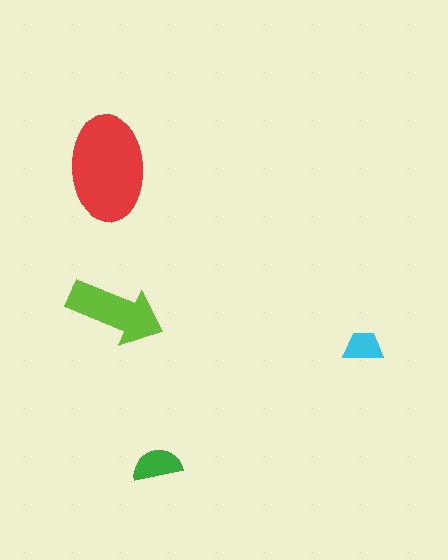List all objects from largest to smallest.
The red ellipse, the lime arrow, the green semicircle, the cyan trapezoid.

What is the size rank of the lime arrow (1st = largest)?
2nd.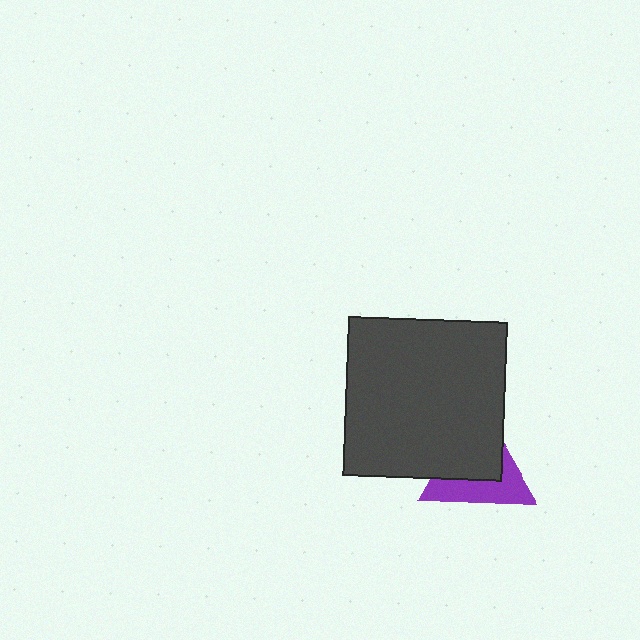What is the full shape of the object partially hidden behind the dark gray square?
The partially hidden object is a purple triangle.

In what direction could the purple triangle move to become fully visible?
The purple triangle could move toward the lower-right. That would shift it out from behind the dark gray square entirely.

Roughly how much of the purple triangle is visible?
About half of it is visible (roughly 46%).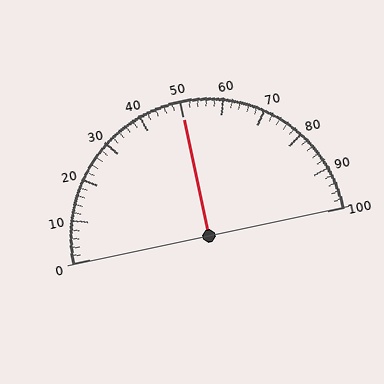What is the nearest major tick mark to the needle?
The nearest major tick mark is 50.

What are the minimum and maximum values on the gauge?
The gauge ranges from 0 to 100.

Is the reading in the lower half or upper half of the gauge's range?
The reading is in the upper half of the range (0 to 100).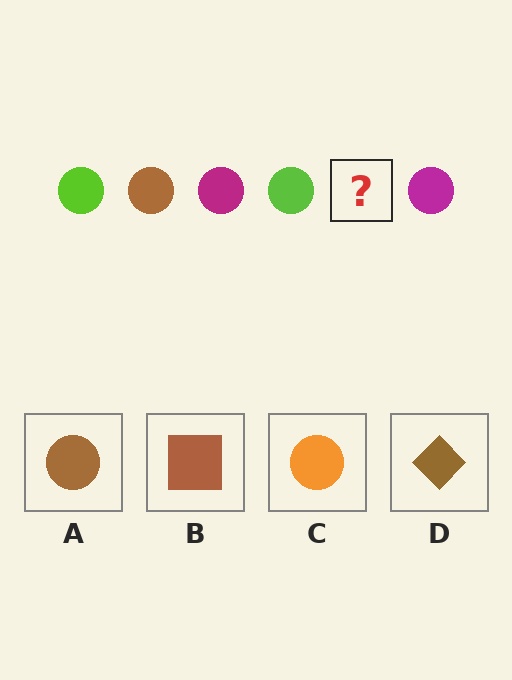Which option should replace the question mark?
Option A.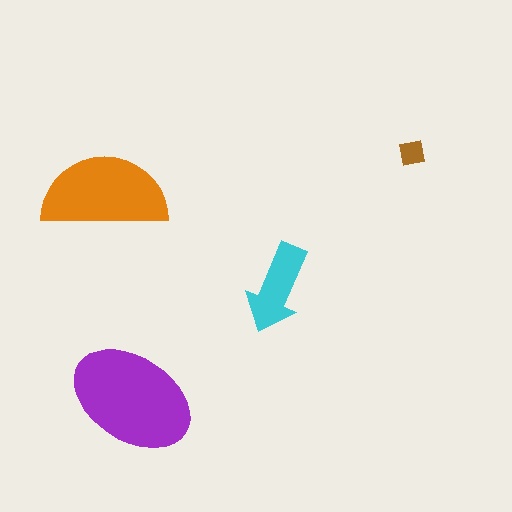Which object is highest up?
The brown square is topmost.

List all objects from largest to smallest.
The purple ellipse, the orange semicircle, the cyan arrow, the brown square.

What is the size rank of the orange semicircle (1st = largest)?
2nd.